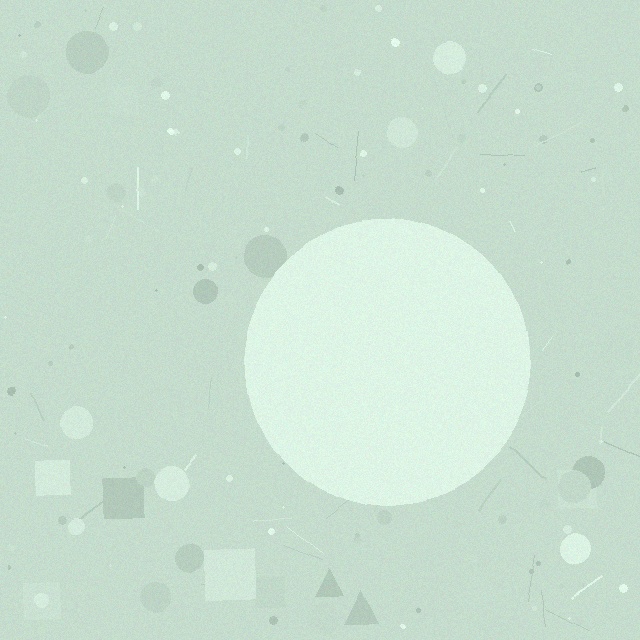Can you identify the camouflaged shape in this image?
The camouflaged shape is a circle.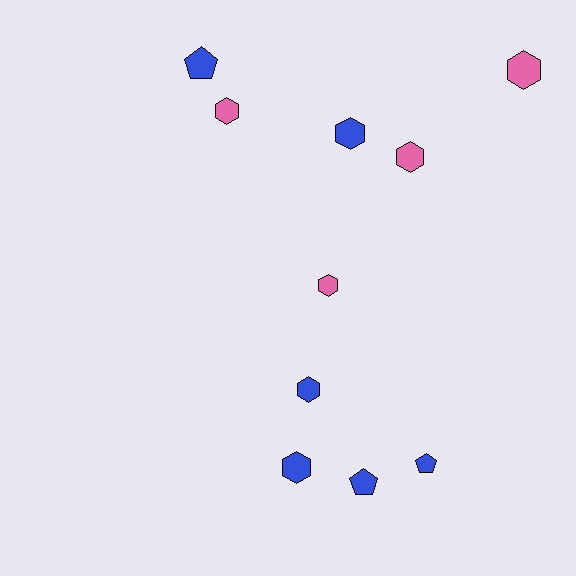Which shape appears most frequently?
Hexagon, with 7 objects.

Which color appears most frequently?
Blue, with 6 objects.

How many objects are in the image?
There are 10 objects.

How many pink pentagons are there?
There are no pink pentagons.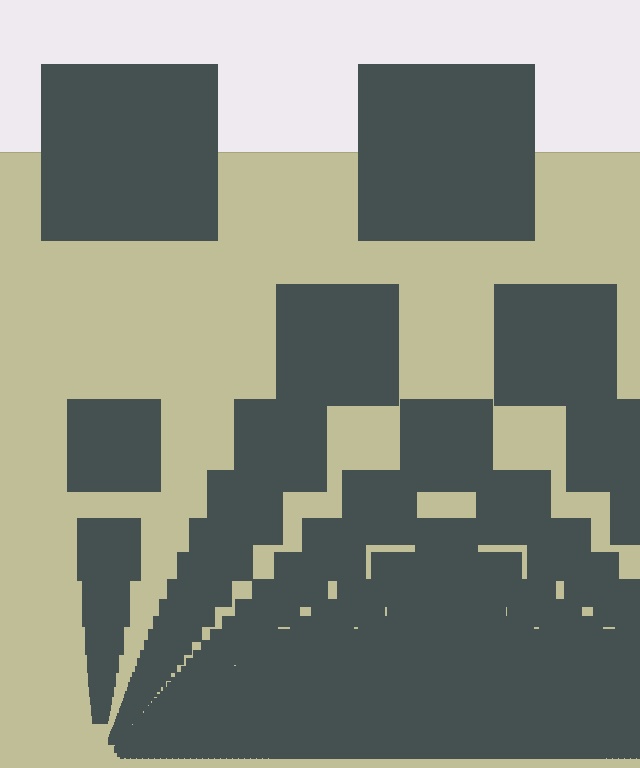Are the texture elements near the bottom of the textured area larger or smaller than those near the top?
Smaller. The gradient is inverted — elements near the bottom are smaller and denser.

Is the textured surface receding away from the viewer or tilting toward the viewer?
The surface appears to tilt toward the viewer. Texture elements get larger and sparser toward the top.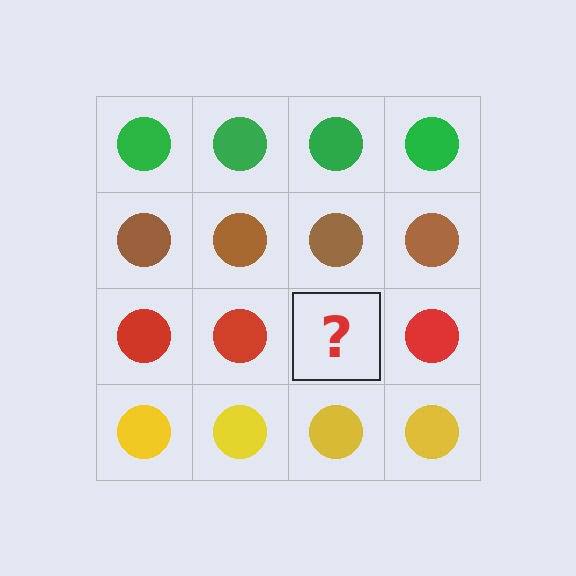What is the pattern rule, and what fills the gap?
The rule is that each row has a consistent color. The gap should be filled with a red circle.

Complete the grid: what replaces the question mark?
The question mark should be replaced with a red circle.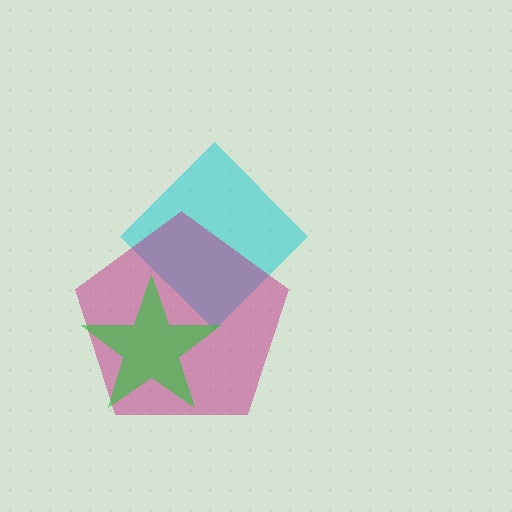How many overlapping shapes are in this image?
There are 3 overlapping shapes in the image.